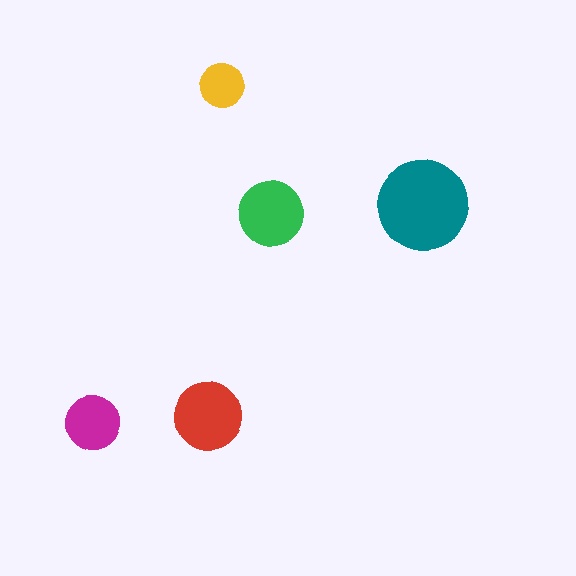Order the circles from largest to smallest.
the teal one, the red one, the green one, the magenta one, the yellow one.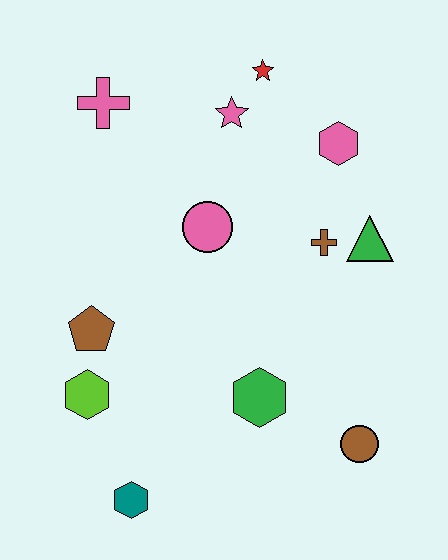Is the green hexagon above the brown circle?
Yes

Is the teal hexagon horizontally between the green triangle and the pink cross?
Yes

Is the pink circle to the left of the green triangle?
Yes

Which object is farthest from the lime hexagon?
The red star is farthest from the lime hexagon.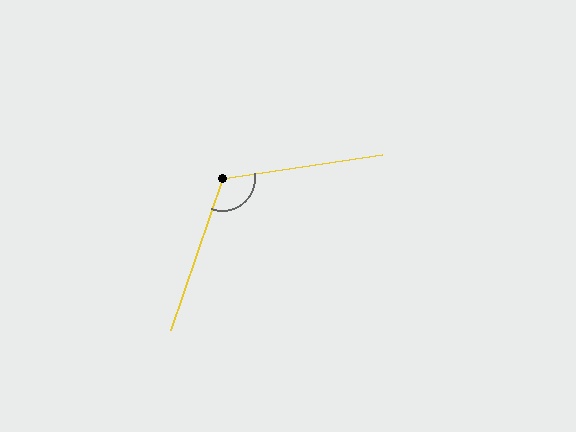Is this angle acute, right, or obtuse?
It is obtuse.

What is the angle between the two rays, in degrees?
Approximately 118 degrees.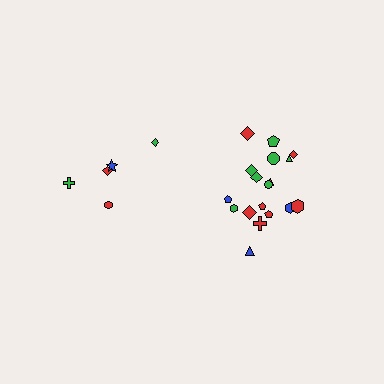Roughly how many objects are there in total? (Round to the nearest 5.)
Roughly 25 objects in total.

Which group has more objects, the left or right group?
The right group.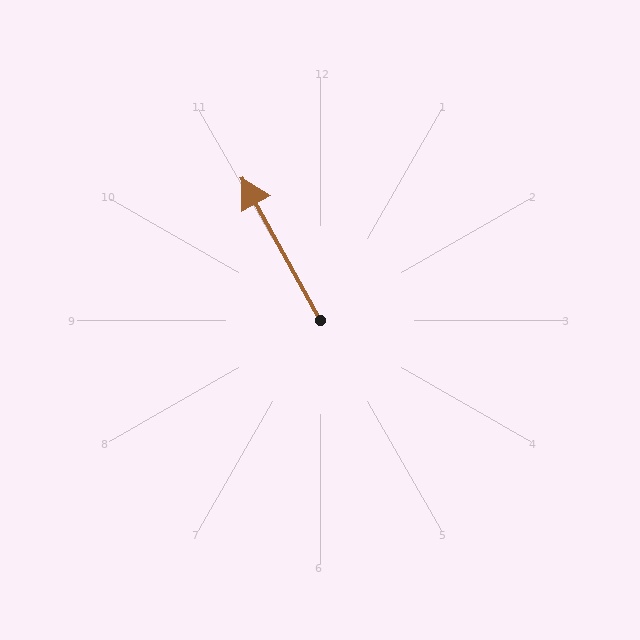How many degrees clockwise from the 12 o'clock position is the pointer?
Approximately 331 degrees.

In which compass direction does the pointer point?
Northwest.